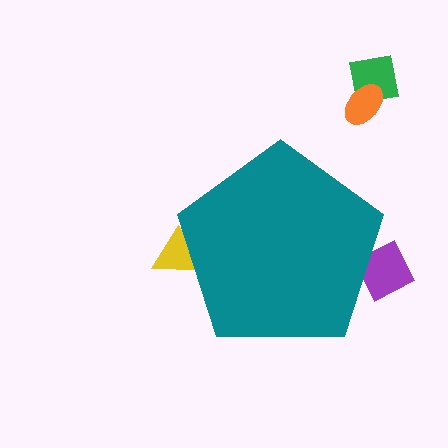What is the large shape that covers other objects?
A teal pentagon.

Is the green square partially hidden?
No, the green square is fully visible.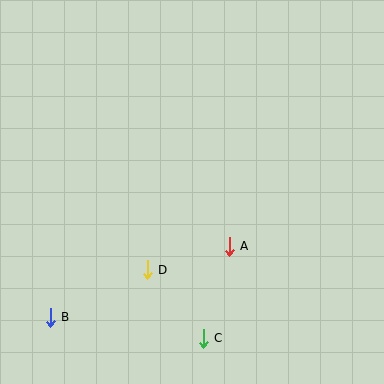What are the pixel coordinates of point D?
Point D is at (147, 270).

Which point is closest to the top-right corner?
Point A is closest to the top-right corner.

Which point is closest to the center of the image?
Point A at (229, 246) is closest to the center.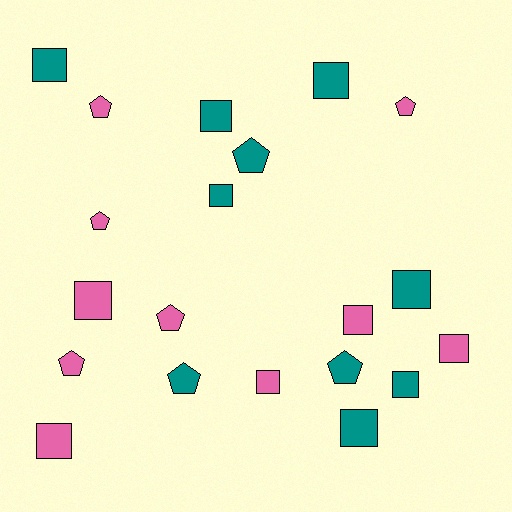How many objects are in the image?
There are 20 objects.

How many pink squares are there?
There are 5 pink squares.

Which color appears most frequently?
Teal, with 10 objects.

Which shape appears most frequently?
Square, with 12 objects.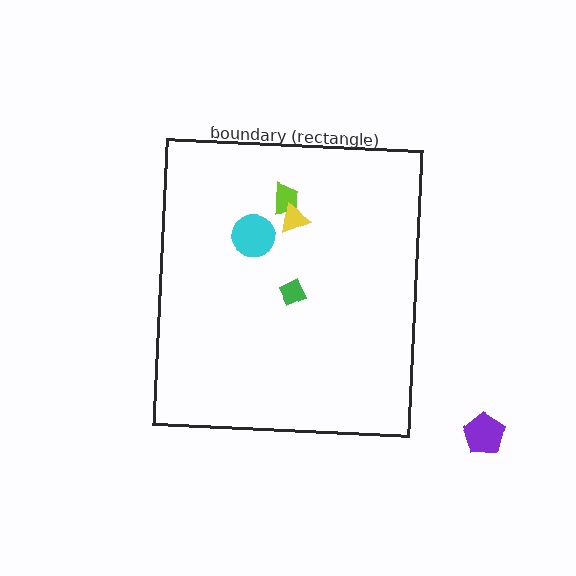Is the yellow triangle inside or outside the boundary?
Inside.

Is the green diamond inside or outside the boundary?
Inside.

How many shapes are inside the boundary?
4 inside, 1 outside.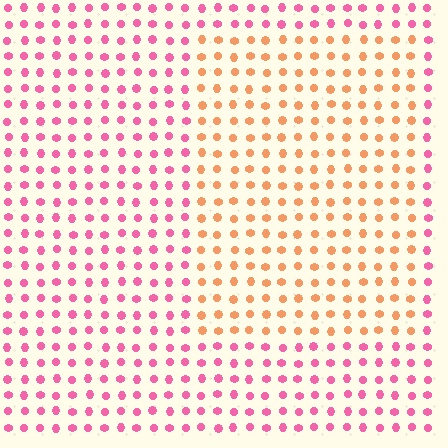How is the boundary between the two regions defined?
The boundary is defined purely by a slight shift in hue (about 51 degrees). Spacing, size, and orientation are identical on both sides.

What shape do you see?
I see a rectangle.